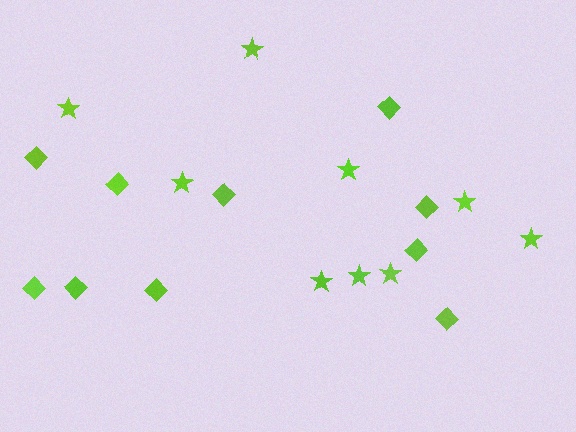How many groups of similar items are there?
There are 2 groups: one group of stars (9) and one group of diamonds (10).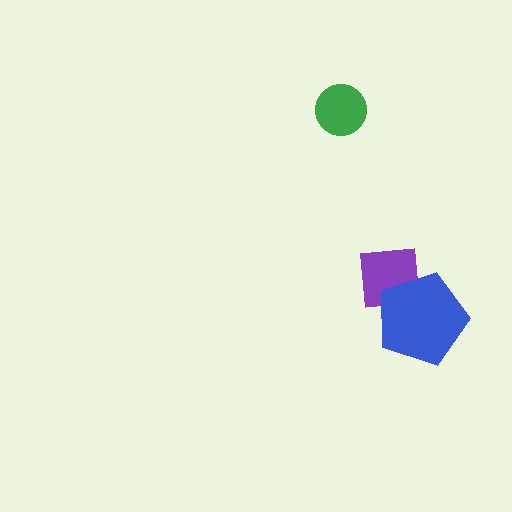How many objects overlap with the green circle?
0 objects overlap with the green circle.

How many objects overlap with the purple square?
1 object overlaps with the purple square.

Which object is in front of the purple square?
The blue pentagon is in front of the purple square.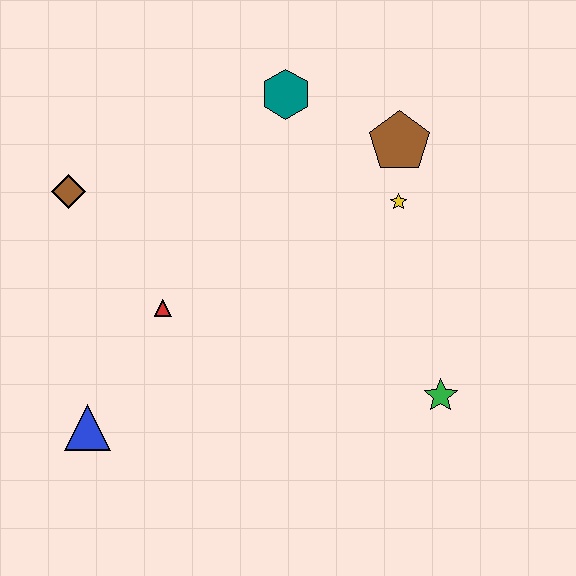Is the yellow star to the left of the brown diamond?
No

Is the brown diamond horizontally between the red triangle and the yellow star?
No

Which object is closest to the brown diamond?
The red triangle is closest to the brown diamond.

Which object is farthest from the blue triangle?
The brown pentagon is farthest from the blue triangle.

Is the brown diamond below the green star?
No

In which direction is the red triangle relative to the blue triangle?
The red triangle is above the blue triangle.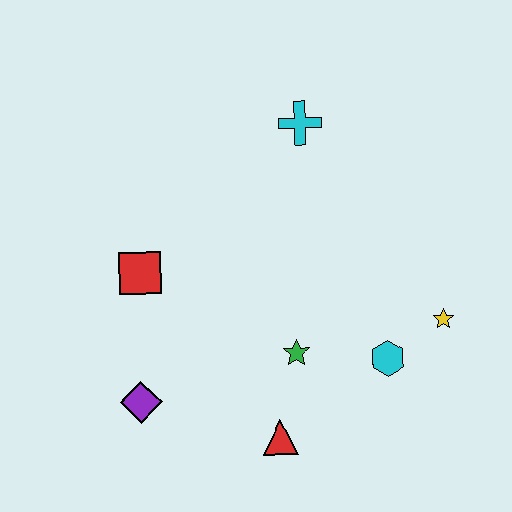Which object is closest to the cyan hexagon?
The yellow star is closest to the cyan hexagon.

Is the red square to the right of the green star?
No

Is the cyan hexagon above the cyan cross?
No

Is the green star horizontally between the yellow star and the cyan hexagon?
No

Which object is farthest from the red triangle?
The cyan cross is farthest from the red triangle.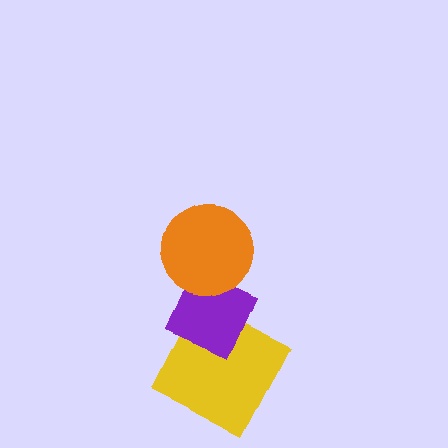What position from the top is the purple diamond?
The purple diamond is 2nd from the top.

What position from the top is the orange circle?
The orange circle is 1st from the top.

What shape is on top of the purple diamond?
The orange circle is on top of the purple diamond.